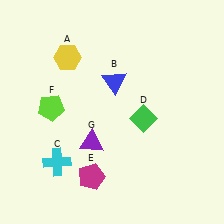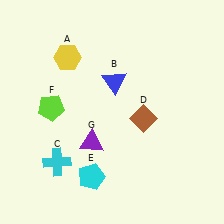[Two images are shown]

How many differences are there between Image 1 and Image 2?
There are 2 differences between the two images.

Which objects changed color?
D changed from green to brown. E changed from magenta to cyan.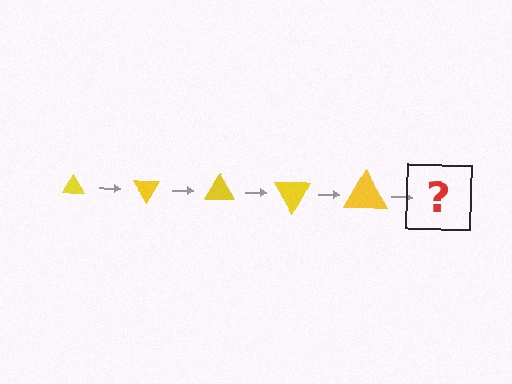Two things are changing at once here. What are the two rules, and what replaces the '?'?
The two rules are that the triangle grows larger each step and it rotates 60 degrees each step. The '?' should be a triangle, larger than the previous one and rotated 300 degrees from the start.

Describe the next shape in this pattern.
It should be a triangle, larger than the previous one and rotated 300 degrees from the start.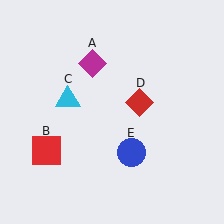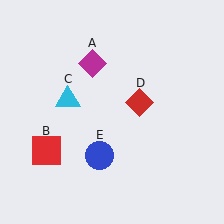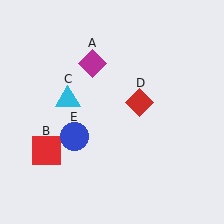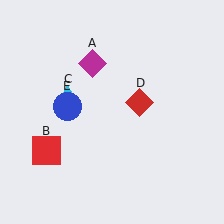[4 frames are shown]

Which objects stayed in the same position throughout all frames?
Magenta diamond (object A) and red square (object B) and cyan triangle (object C) and red diamond (object D) remained stationary.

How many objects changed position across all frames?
1 object changed position: blue circle (object E).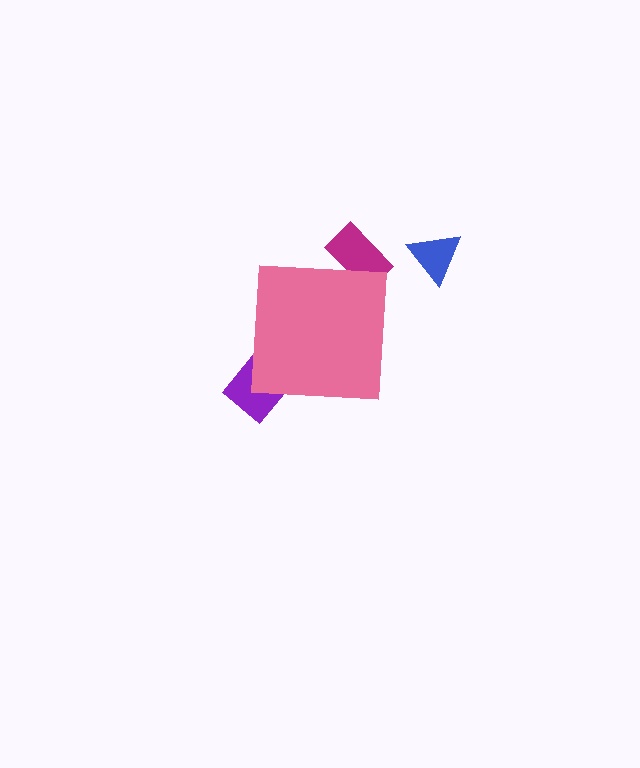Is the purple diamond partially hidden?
Yes, the purple diamond is partially hidden behind the pink square.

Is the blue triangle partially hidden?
No, the blue triangle is fully visible.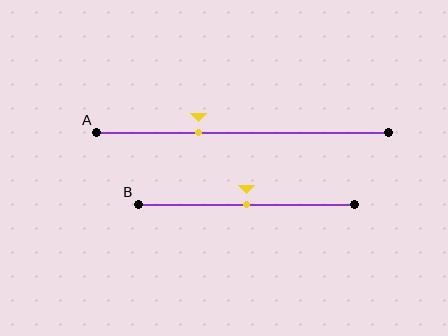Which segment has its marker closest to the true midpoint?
Segment B has its marker closest to the true midpoint.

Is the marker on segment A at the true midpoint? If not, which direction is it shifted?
No, the marker on segment A is shifted to the left by about 15% of the segment length.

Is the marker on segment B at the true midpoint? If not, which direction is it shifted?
Yes, the marker on segment B is at the true midpoint.